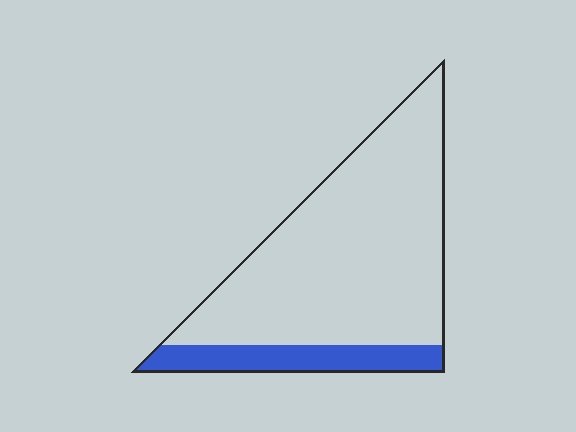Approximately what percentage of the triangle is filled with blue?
Approximately 15%.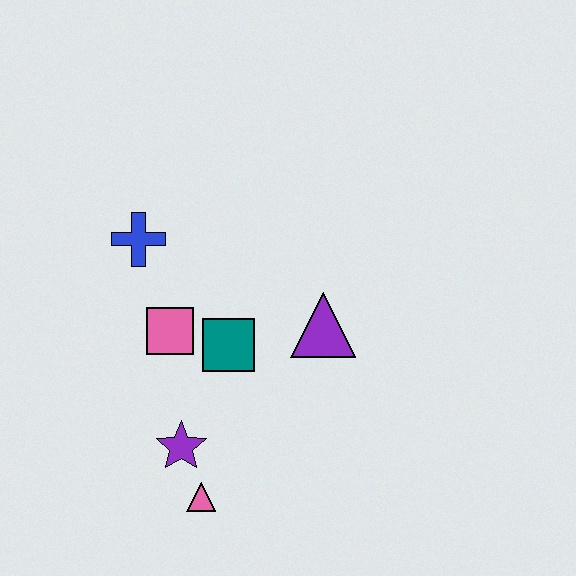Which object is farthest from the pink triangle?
The blue cross is farthest from the pink triangle.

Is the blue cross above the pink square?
Yes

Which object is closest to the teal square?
The pink square is closest to the teal square.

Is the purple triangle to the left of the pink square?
No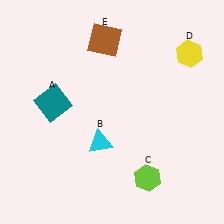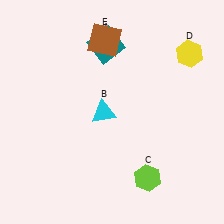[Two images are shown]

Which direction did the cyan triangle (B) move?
The cyan triangle (B) moved up.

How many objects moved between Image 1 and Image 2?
2 objects moved between the two images.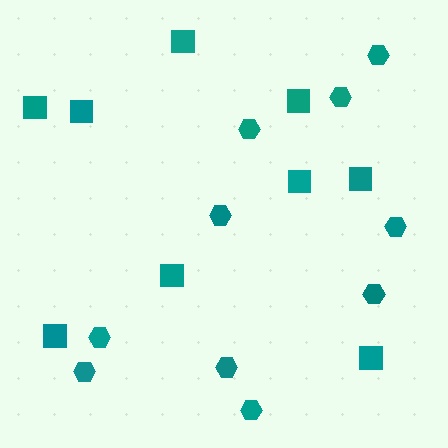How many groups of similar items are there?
There are 2 groups: one group of hexagons (10) and one group of squares (9).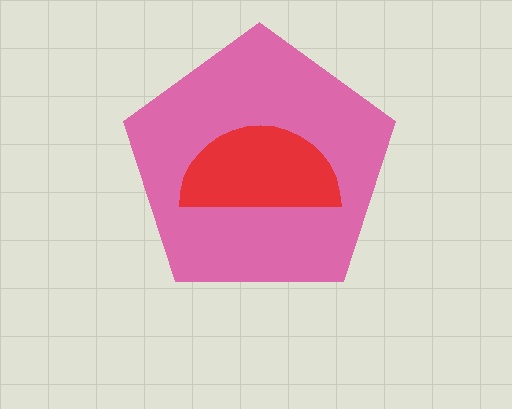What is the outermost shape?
The pink pentagon.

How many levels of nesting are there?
2.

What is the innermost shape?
The red semicircle.